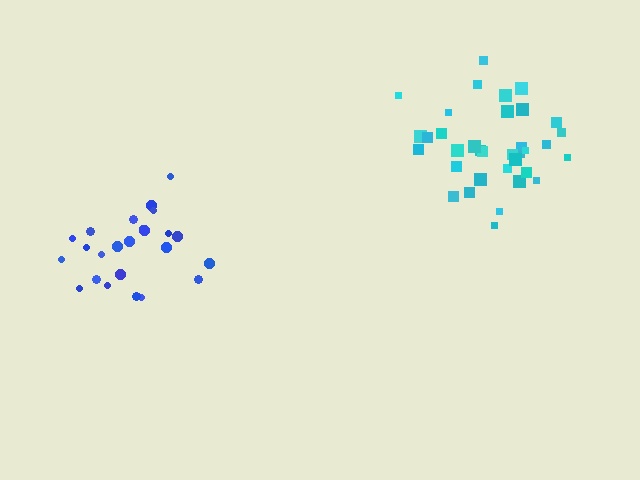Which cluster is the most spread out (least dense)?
Cyan.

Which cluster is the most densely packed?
Blue.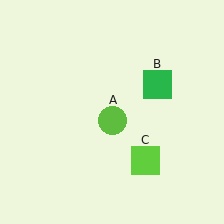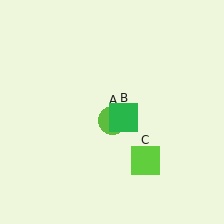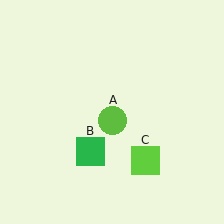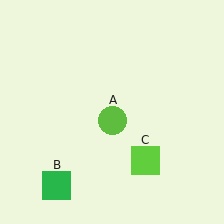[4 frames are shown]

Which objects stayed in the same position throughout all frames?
Lime circle (object A) and lime square (object C) remained stationary.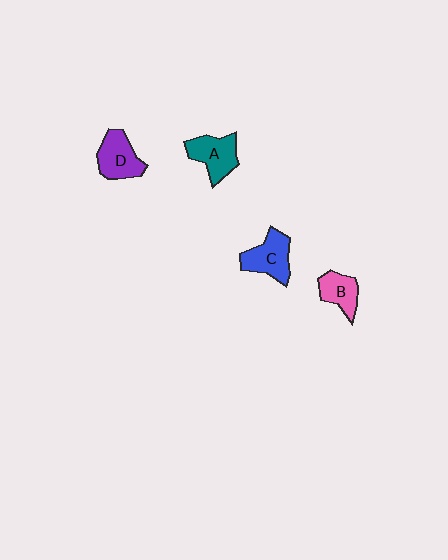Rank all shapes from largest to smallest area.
From largest to smallest: C (blue), D (purple), A (teal), B (pink).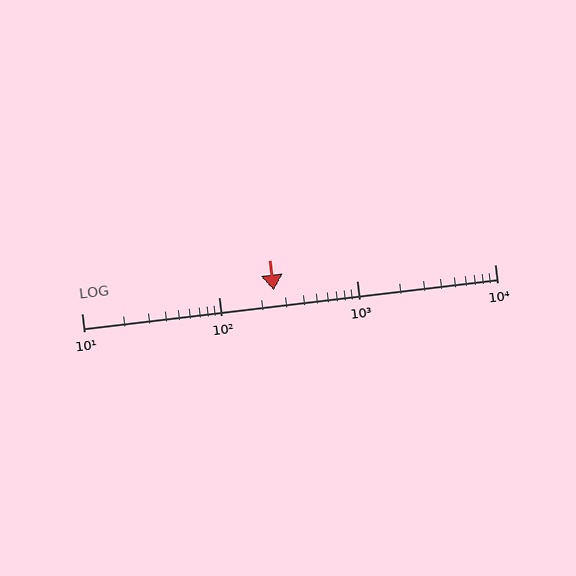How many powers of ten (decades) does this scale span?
The scale spans 3 decades, from 10 to 10000.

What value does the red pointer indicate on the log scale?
The pointer indicates approximately 250.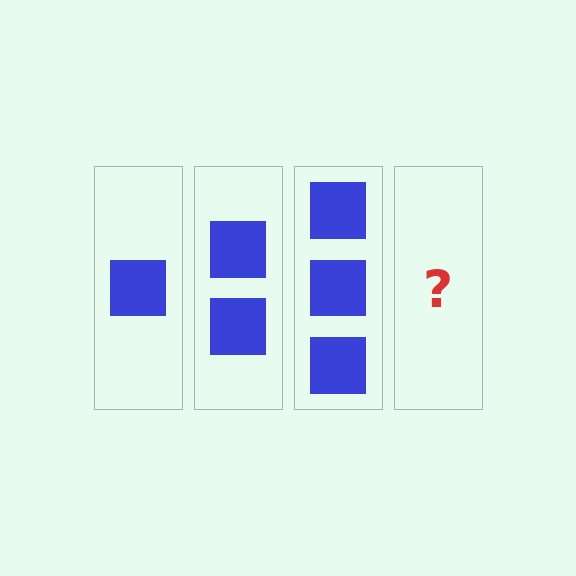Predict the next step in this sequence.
The next step is 4 squares.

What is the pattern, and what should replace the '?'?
The pattern is that each step adds one more square. The '?' should be 4 squares.